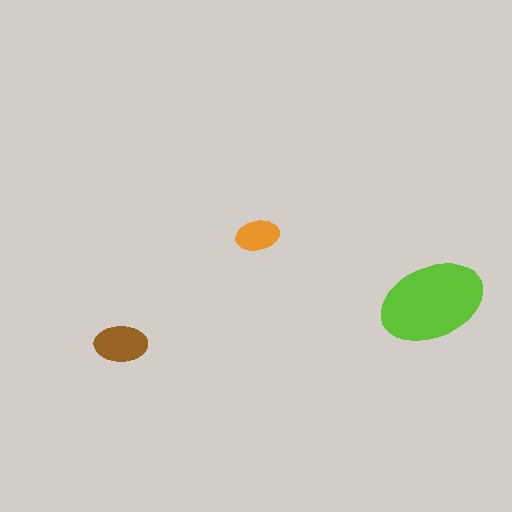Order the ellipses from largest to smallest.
the lime one, the brown one, the orange one.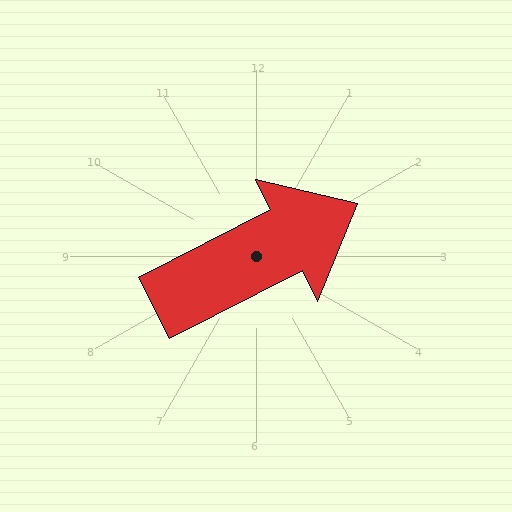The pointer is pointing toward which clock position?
Roughly 2 o'clock.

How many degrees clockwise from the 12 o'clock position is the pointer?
Approximately 63 degrees.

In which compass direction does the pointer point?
Northeast.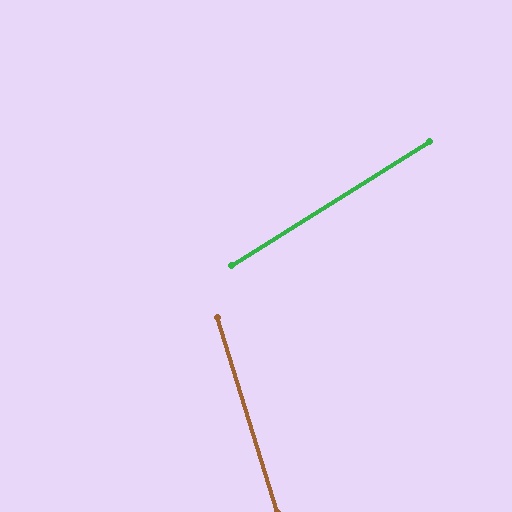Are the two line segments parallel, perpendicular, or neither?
Neither parallel nor perpendicular — they differ by about 75°.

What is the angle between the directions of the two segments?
Approximately 75 degrees.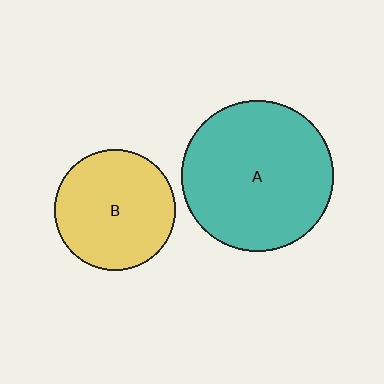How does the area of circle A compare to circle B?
Approximately 1.6 times.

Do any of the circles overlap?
No, none of the circles overlap.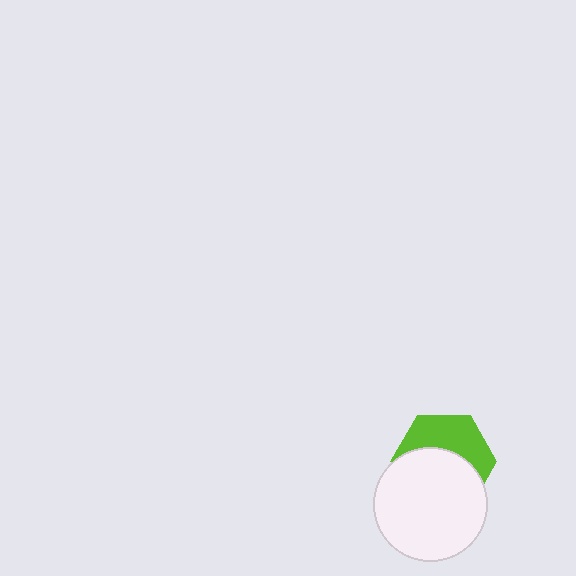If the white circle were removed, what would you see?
You would see the complete lime hexagon.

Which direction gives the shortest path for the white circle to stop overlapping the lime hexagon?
Moving down gives the shortest separation.